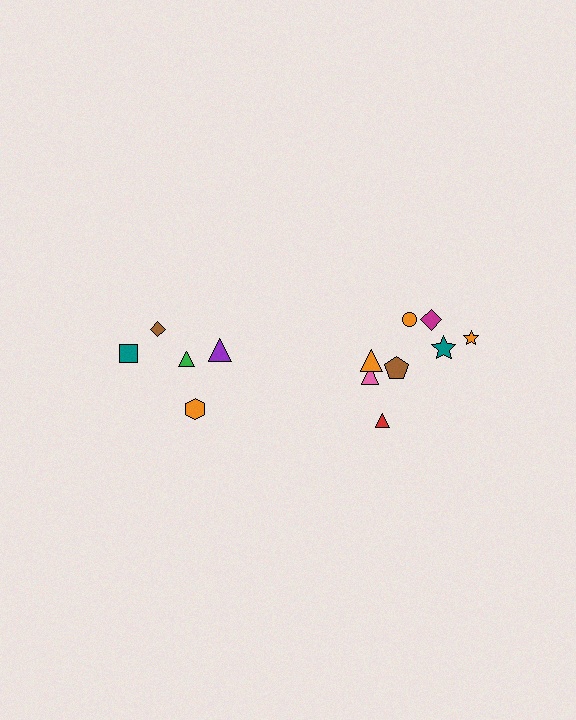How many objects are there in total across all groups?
There are 13 objects.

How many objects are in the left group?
There are 5 objects.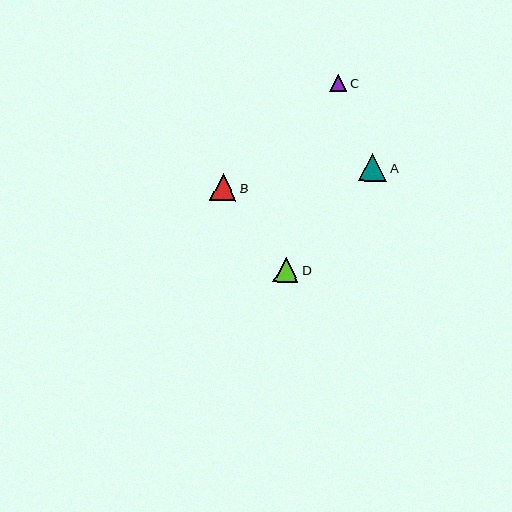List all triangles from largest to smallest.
From largest to smallest: A, B, D, C.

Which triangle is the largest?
Triangle A is the largest with a size of approximately 28 pixels.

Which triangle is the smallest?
Triangle C is the smallest with a size of approximately 17 pixels.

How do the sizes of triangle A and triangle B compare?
Triangle A and triangle B are approximately the same size.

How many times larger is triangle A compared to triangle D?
Triangle A is approximately 1.1 times the size of triangle D.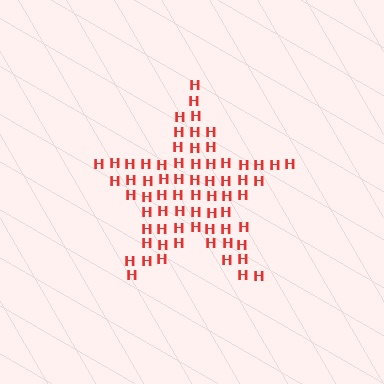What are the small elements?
The small elements are letter H's.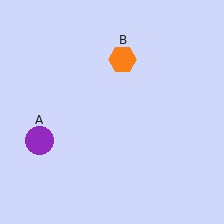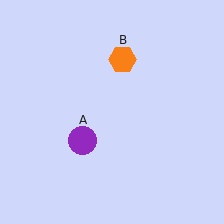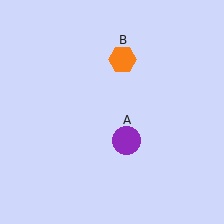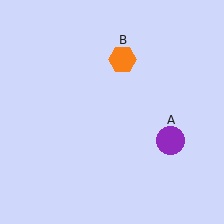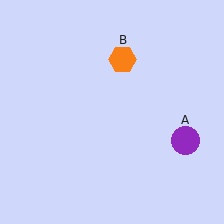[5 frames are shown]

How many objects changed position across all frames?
1 object changed position: purple circle (object A).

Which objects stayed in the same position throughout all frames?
Orange hexagon (object B) remained stationary.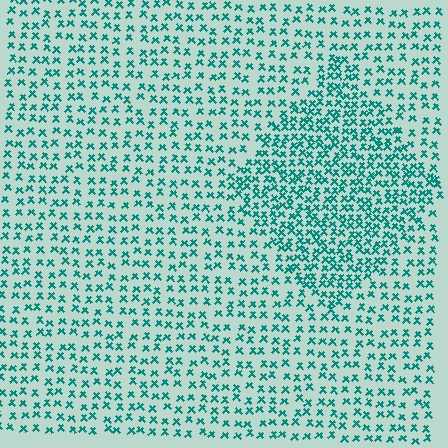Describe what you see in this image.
The image contains small teal elements arranged at two different densities. A diamond-shaped region is visible where the elements are more densely packed than the surrounding area.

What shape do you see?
I see a diamond.